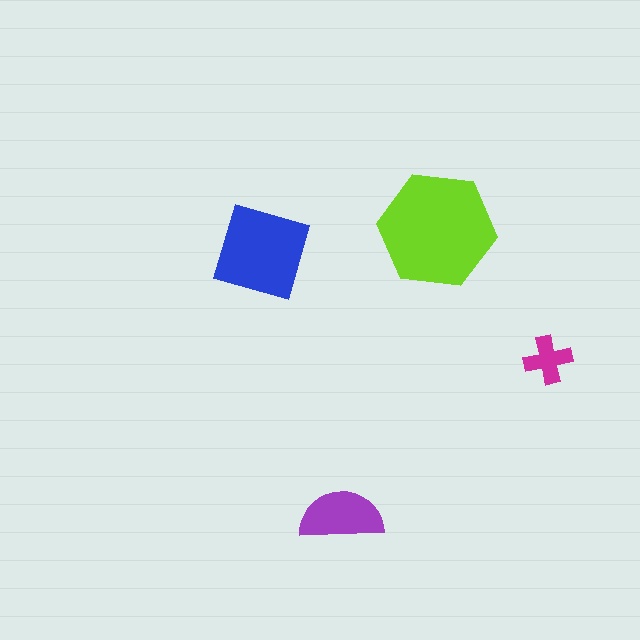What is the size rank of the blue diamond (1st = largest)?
2nd.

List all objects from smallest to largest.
The magenta cross, the purple semicircle, the blue diamond, the lime hexagon.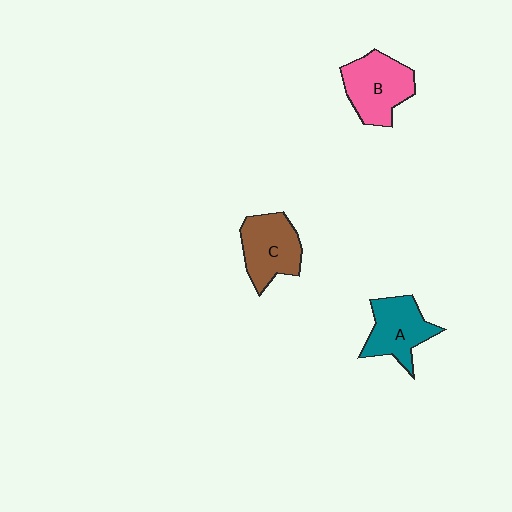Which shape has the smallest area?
Shape A (teal).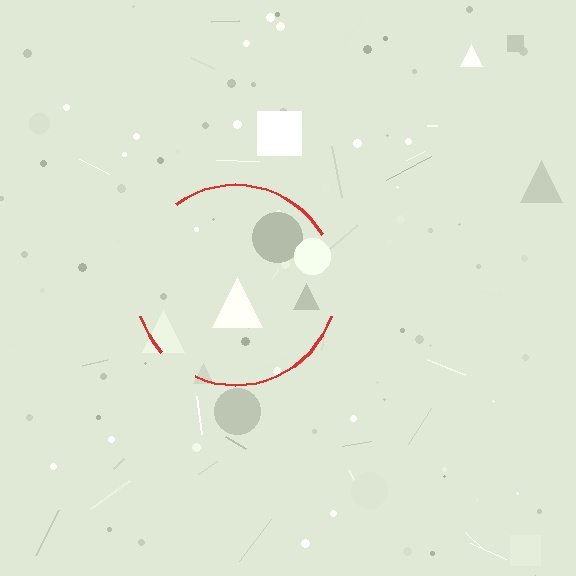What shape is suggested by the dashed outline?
The dashed outline suggests a circle.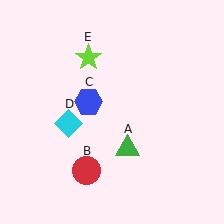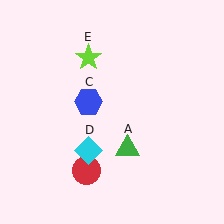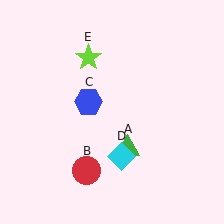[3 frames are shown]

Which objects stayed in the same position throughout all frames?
Green triangle (object A) and red circle (object B) and blue hexagon (object C) and lime star (object E) remained stationary.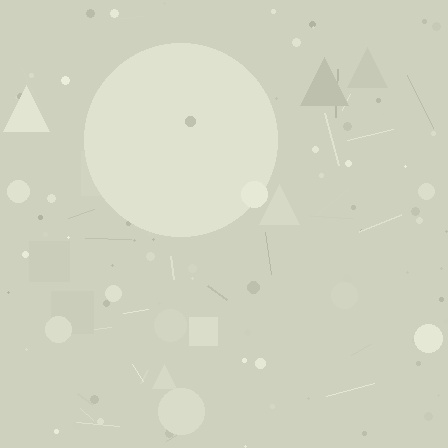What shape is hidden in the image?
A circle is hidden in the image.